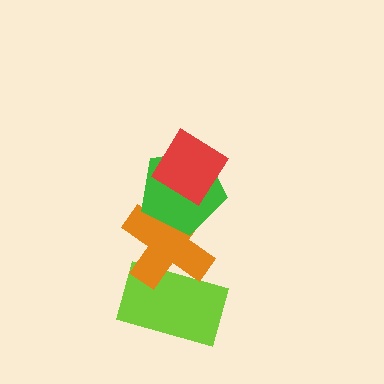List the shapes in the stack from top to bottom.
From top to bottom: the red diamond, the green pentagon, the orange cross, the lime rectangle.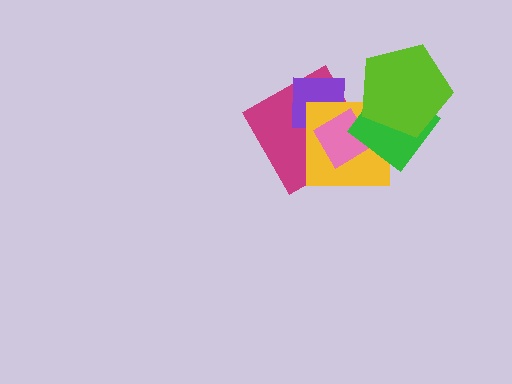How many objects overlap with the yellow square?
5 objects overlap with the yellow square.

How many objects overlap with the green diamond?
3 objects overlap with the green diamond.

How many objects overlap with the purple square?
3 objects overlap with the purple square.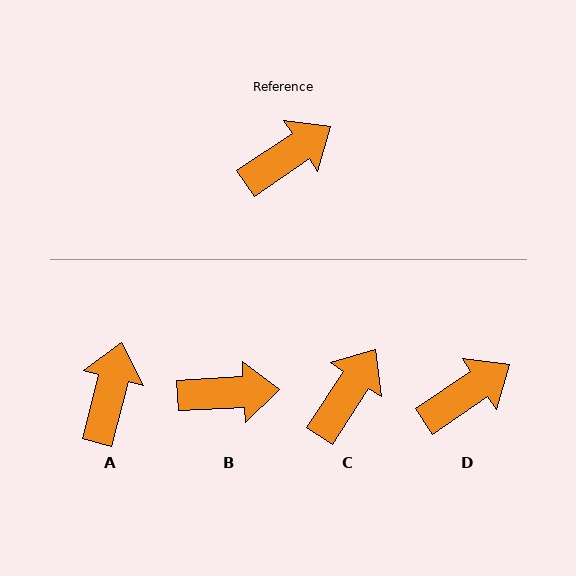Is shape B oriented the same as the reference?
No, it is off by about 31 degrees.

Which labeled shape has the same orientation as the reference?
D.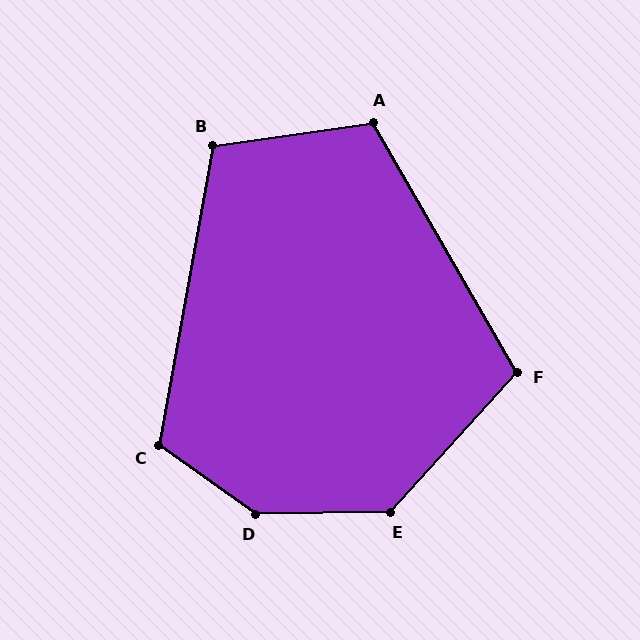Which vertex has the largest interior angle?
D, at approximately 144 degrees.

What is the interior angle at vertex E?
Approximately 133 degrees (obtuse).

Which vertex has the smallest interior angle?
F, at approximately 108 degrees.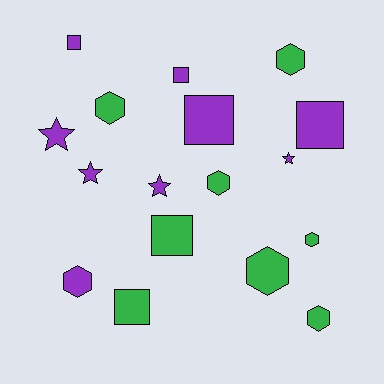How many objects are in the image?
There are 17 objects.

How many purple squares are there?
There are 4 purple squares.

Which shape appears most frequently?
Hexagon, with 7 objects.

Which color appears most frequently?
Purple, with 9 objects.